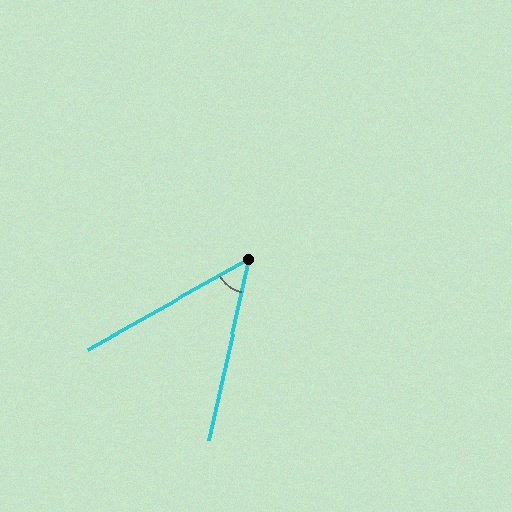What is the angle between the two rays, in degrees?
Approximately 48 degrees.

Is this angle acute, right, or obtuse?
It is acute.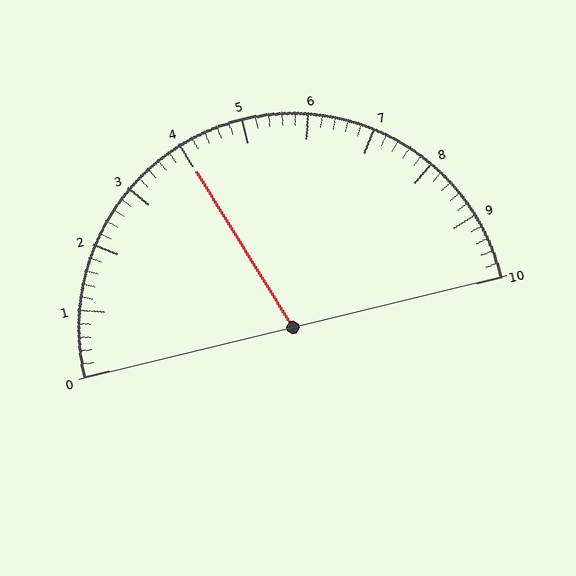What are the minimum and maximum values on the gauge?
The gauge ranges from 0 to 10.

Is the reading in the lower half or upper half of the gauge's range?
The reading is in the lower half of the range (0 to 10).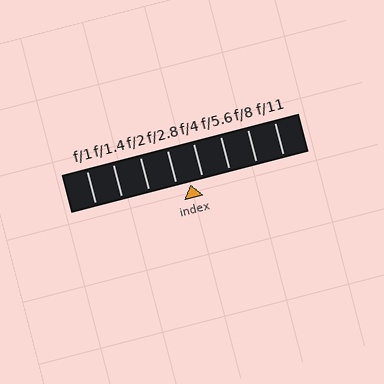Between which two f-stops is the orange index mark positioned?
The index mark is between f/2.8 and f/4.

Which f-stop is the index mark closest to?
The index mark is closest to f/4.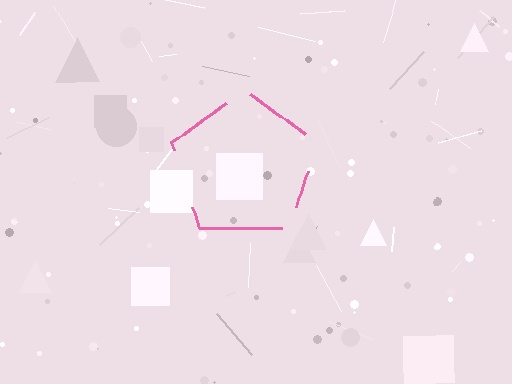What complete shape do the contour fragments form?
The contour fragments form a pentagon.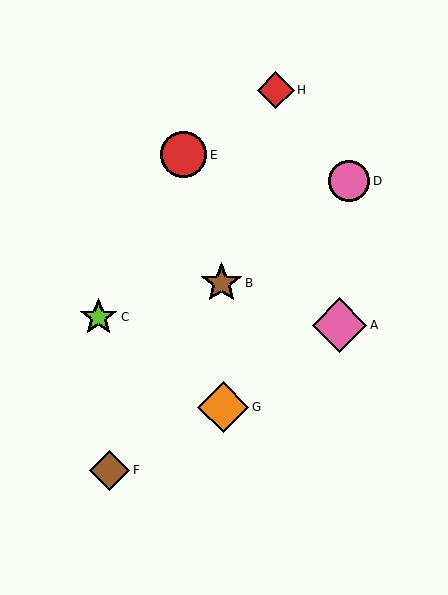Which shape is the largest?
The pink diamond (labeled A) is the largest.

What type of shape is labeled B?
Shape B is a brown star.